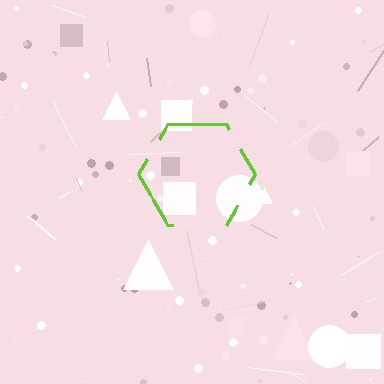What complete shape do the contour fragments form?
The contour fragments form a hexagon.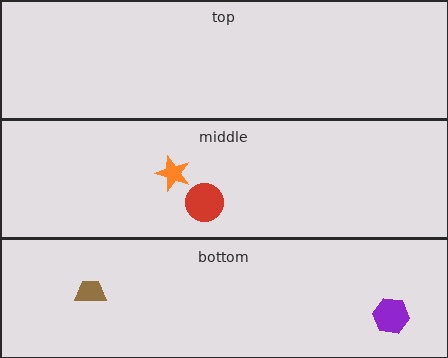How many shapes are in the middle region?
2.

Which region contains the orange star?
The middle region.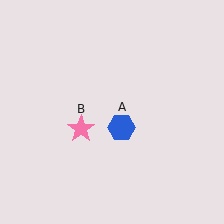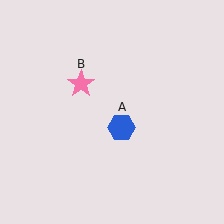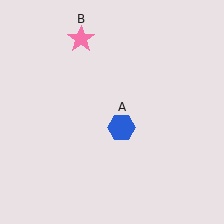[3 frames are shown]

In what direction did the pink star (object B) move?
The pink star (object B) moved up.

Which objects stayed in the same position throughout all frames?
Blue hexagon (object A) remained stationary.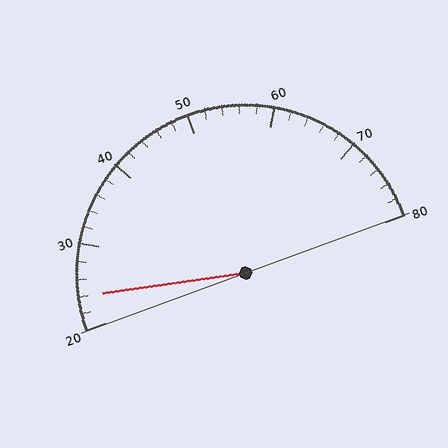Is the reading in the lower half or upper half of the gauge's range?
The reading is in the lower half of the range (20 to 80).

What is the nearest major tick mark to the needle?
The nearest major tick mark is 20.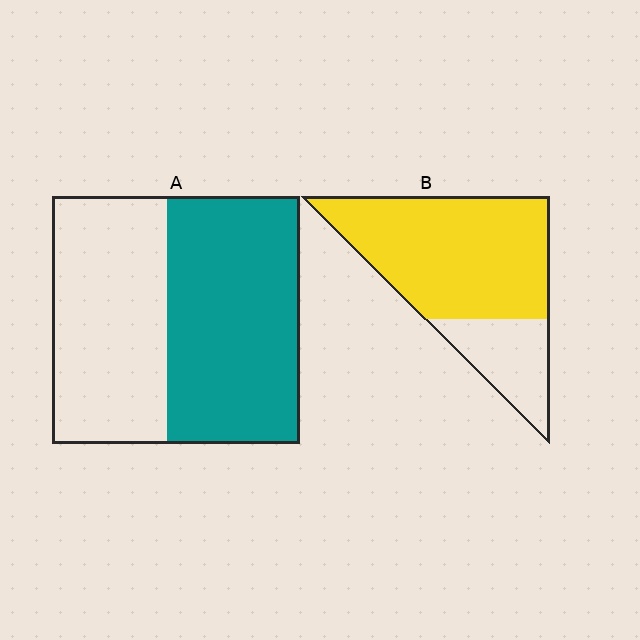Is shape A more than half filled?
Roughly half.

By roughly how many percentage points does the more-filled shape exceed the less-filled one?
By roughly 20 percentage points (B over A).